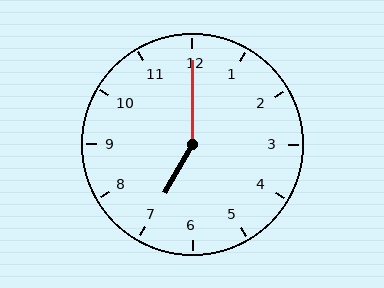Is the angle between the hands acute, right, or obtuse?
It is obtuse.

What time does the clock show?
7:00.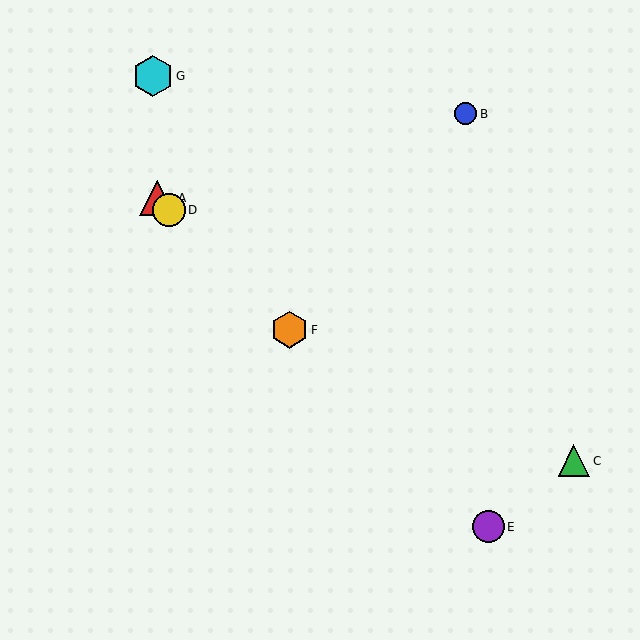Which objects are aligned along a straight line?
Objects A, D, E, F are aligned along a straight line.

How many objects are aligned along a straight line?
4 objects (A, D, E, F) are aligned along a straight line.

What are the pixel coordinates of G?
Object G is at (153, 76).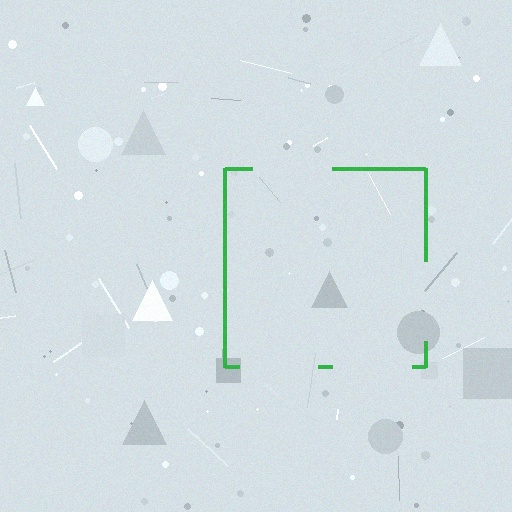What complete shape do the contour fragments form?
The contour fragments form a square.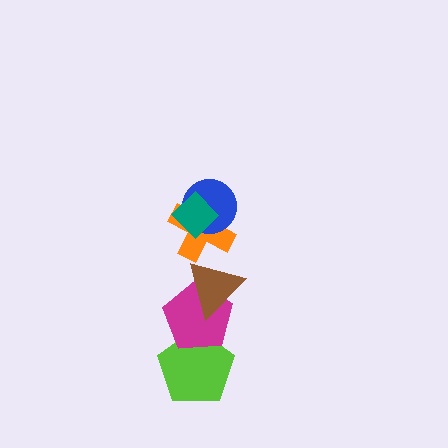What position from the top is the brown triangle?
The brown triangle is 4th from the top.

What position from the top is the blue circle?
The blue circle is 2nd from the top.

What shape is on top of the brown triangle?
The orange cross is on top of the brown triangle.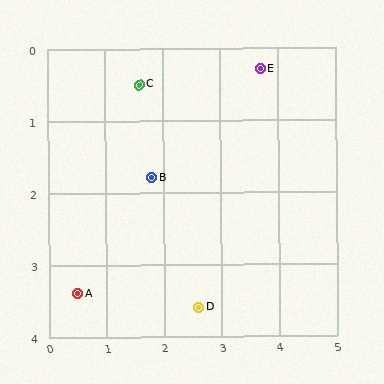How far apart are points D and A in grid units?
Points D and A are about 2.1 grid units apart.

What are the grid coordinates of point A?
Point A is at approximately (0.5, 3.4).